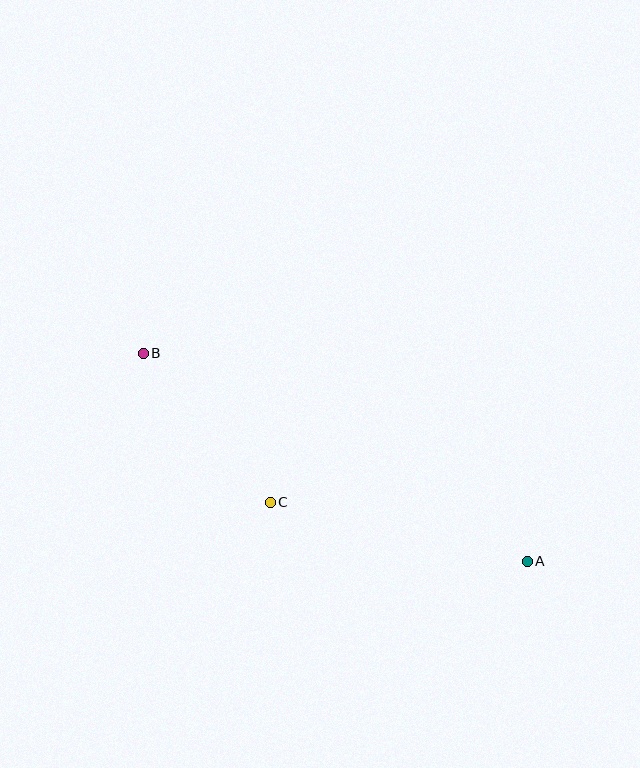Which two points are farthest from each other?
Points A and B are farthest from each other.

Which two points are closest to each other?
Points B and C are closest to each other.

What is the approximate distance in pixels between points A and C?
The distance between A and C is approximately 264 pixels.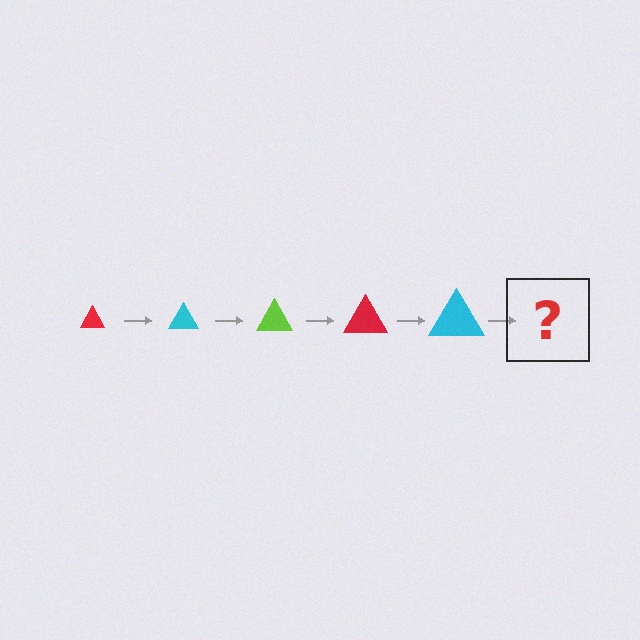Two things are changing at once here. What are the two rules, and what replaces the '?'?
The two rules are that the triangle grows larger each step and the color cycles through red, cyan, and lime. The '?' should be a lime triangle, larger than the previous one.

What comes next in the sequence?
The next element should be a lime triangle, larger than the previous one.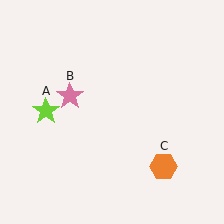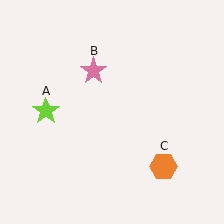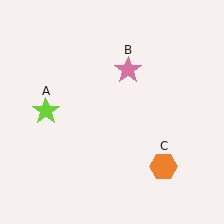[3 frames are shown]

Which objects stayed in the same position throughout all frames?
Lime star (object A) and orange hexagon (object C) remained stationary.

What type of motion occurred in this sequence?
The pink star (object B) rotated clockwise around the center of the scene.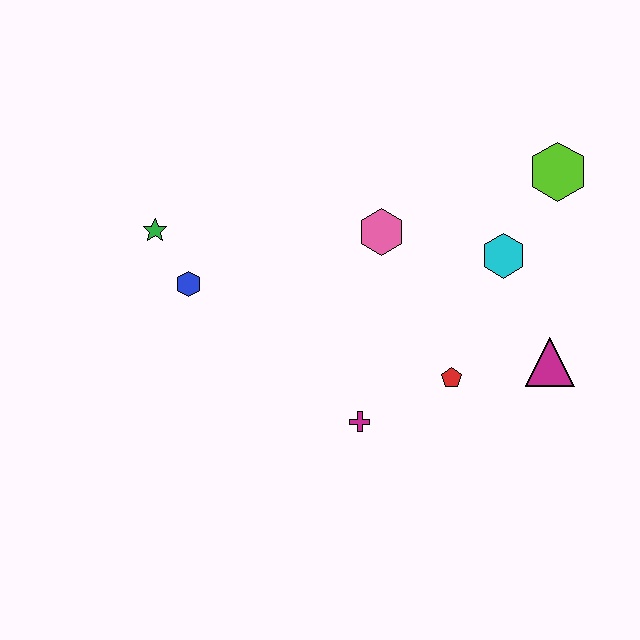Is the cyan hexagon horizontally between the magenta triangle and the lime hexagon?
No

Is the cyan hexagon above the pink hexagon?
No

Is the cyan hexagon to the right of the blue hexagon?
Yes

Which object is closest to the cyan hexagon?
The lime hexagon is closest to the cyan hexagon.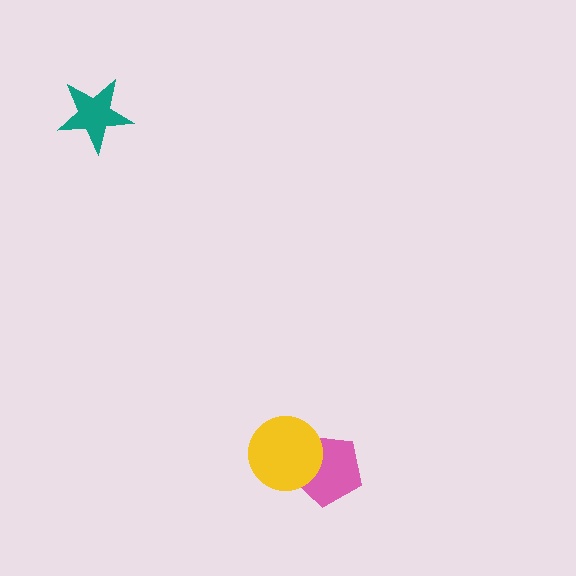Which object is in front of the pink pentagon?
The yellow circle is in front of the pink pentagon.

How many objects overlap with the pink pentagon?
1 object overlaps with the pink pentagon.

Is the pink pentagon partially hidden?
Yes, it is partially covered by another shape.